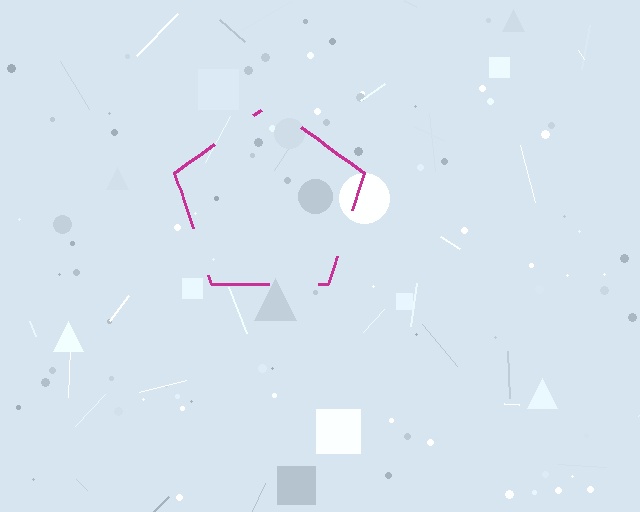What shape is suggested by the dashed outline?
The dashed outline suggests a pentagon.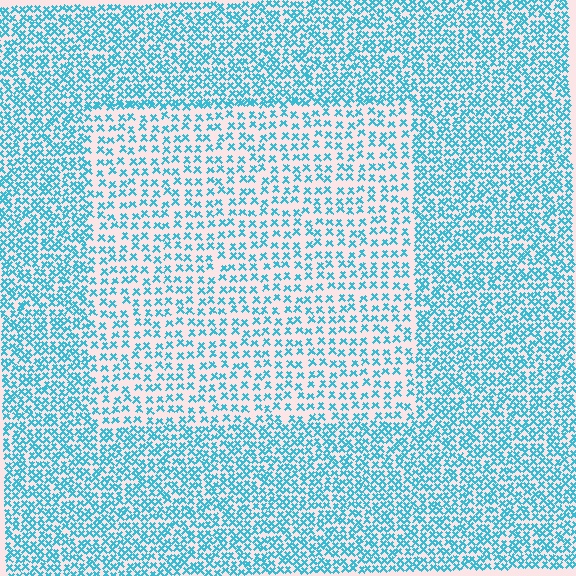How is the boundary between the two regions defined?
The boundary is defined by a change in element density (approximately 1.9x ratio). All elements are the same color, size, and shape.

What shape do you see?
I see a rectangle.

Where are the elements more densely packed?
The elements are more densely packed outside the rectangle boundary.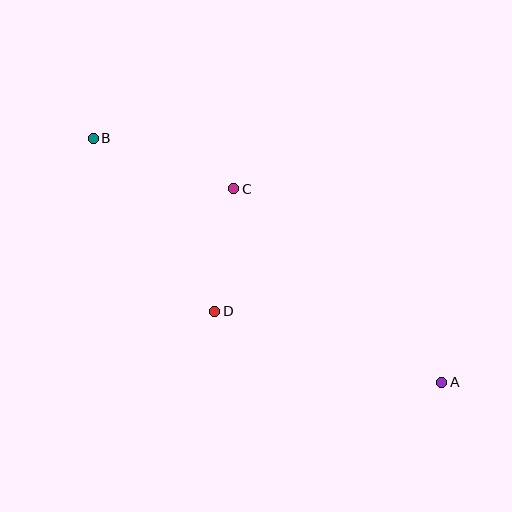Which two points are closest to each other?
Points C and D are closest to each other.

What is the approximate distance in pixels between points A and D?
The distance between A and D is approximately 238 pixels.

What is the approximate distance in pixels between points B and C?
The distance between B and C is approximately 149 pixels.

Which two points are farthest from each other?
Points A and B are farthest from each other.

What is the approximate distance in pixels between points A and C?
The distance between A and C is approximately 284 pixels.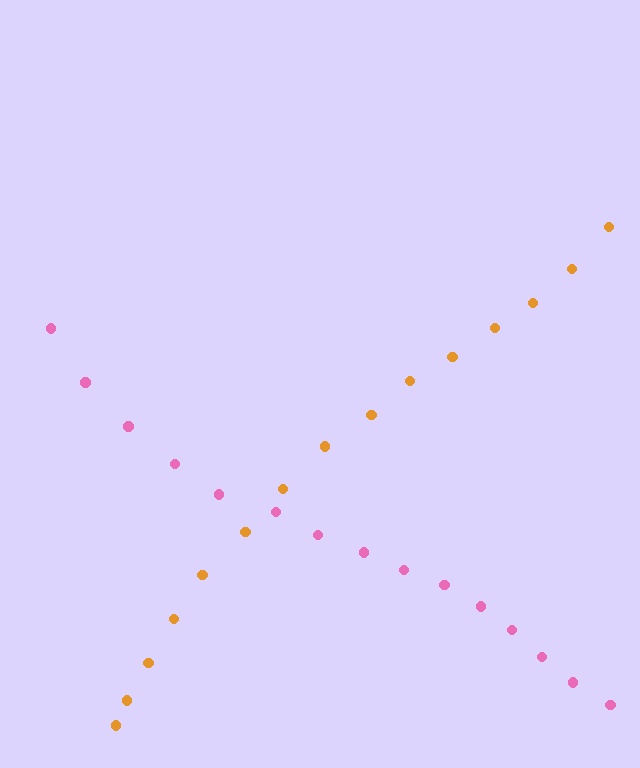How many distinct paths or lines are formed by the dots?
There are 2 distinct paths.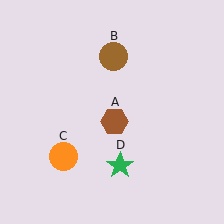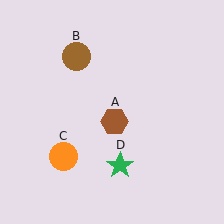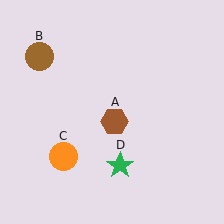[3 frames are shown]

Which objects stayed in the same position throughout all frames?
Brown hexagon (object A) and orange circle (object C) and green star (object D) remained stationary.